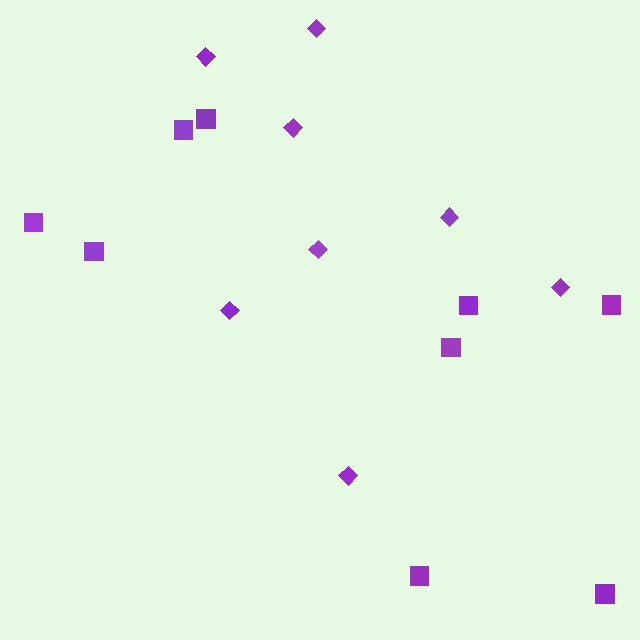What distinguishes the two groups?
There are 2 groups: one group of diamonds (8) and one group of squares (9).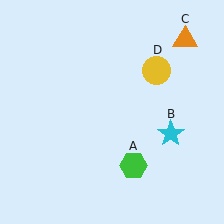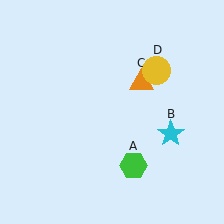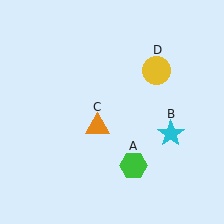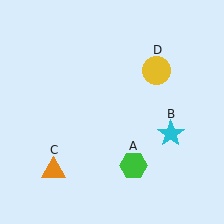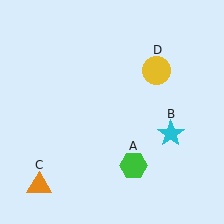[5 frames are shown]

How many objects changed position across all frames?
1 object changed position: orange triangle (object C).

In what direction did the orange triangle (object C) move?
The orange triangle (object C) moved down and to the left.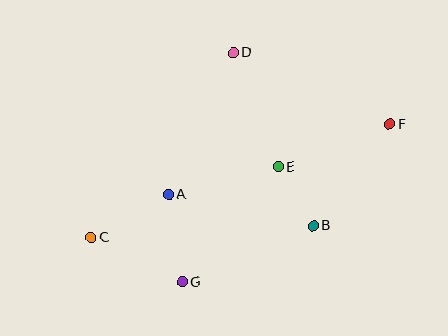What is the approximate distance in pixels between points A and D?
The distance between A and D is approximately 156 pixels.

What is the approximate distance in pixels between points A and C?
The distance between A and C is approximately 89 pixels.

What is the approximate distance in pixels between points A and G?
The distance between A and G is approximately 89 pixels.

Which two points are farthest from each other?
Points C and F are farthest from each other.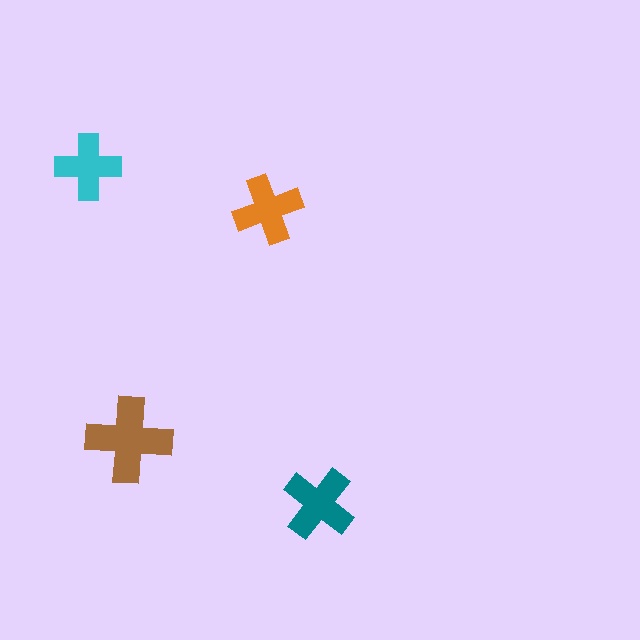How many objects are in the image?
There are 4 objects in the image.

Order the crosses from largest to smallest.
the brown one, the teal one, the orange one, the cyan one.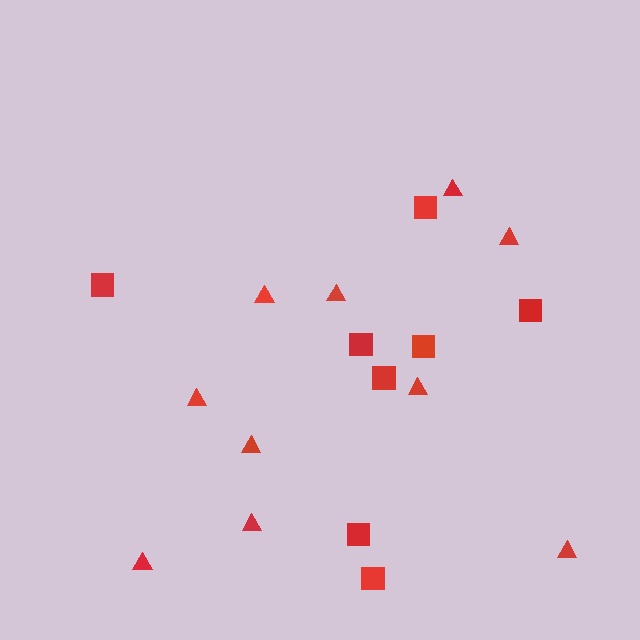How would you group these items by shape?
There are 2 groups: one group of squares (8) and one group of triangles (10).